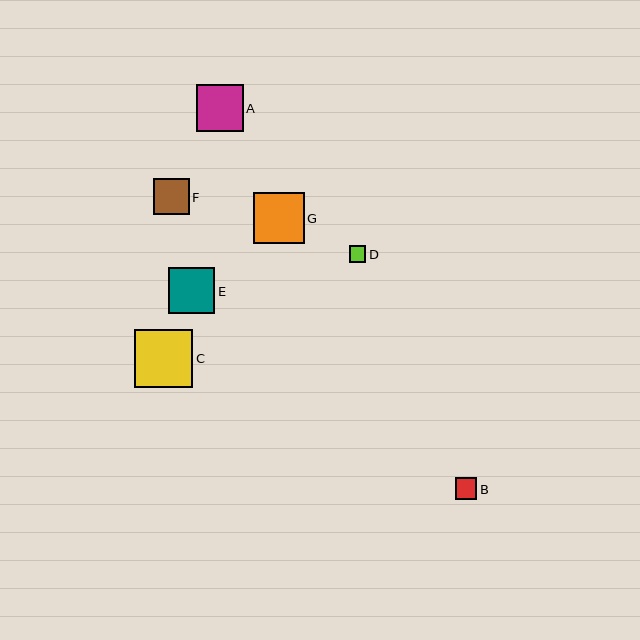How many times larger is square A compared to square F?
Square A is approximately 1.3 times the size of square F.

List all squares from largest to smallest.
From largest to smallest: C, G, A, E, F, B, D.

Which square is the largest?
Square C is the largest with a size of approximately 59 pixels.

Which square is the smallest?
Square D is the smallest with a size of approximately 17 pixels.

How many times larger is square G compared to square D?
Square G is approximately 3.1 times the size of square D.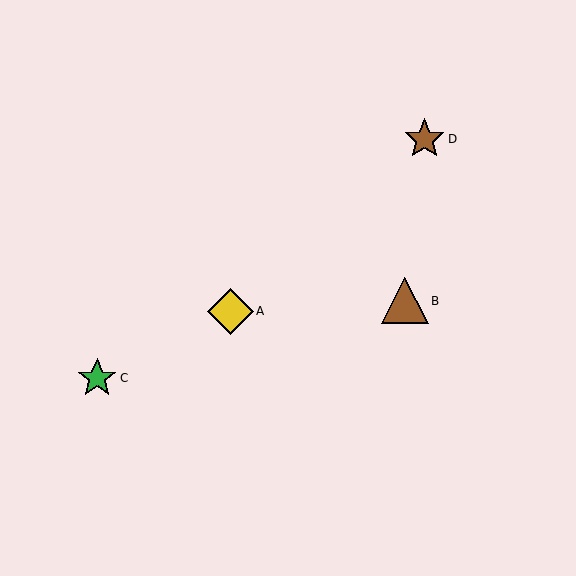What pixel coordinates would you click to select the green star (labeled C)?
Click at (97, 378) to select the green star C.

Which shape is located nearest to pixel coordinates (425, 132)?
The brown star (labeled D) at (425, 139) is nearest to that location.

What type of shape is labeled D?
Shape D is a brown star.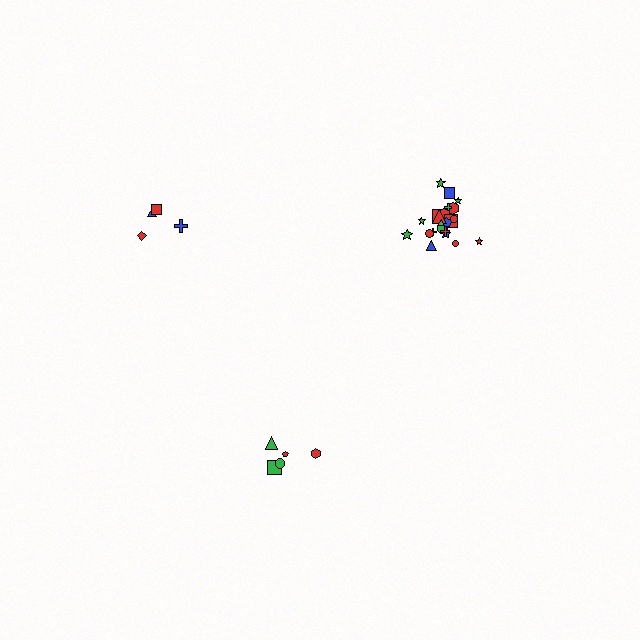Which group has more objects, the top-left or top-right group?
The top-right group.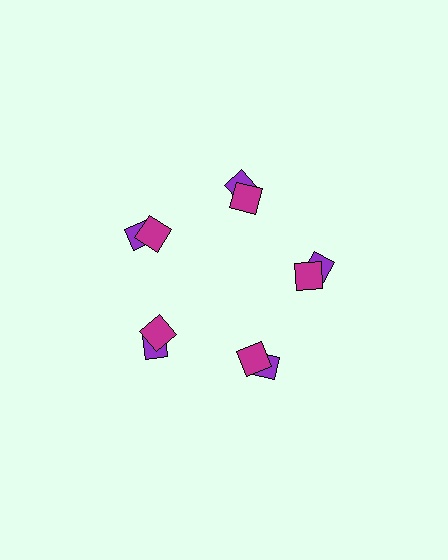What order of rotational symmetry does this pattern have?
This pattern has 5-fold rotational symmetry.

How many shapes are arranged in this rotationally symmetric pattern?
There are 10 shapes, arranged in 5 groups of 2.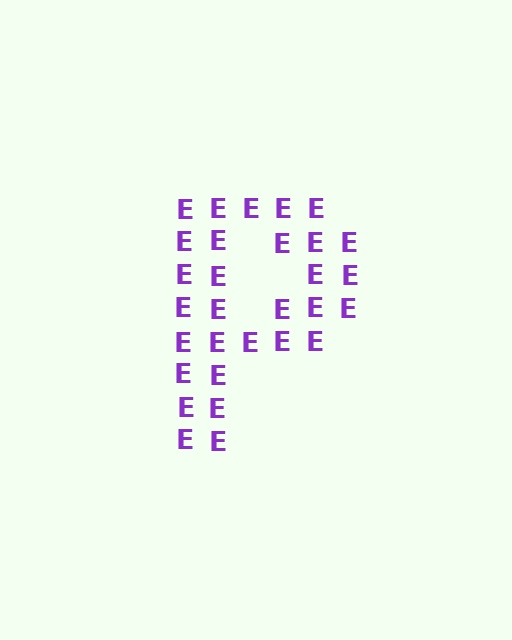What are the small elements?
The small elements are letter E's.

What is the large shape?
The large shape is the letter P.